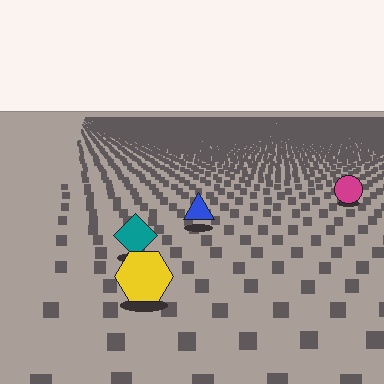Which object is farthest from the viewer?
The magenta circle is farthest from the viewer. It appears smaller and the ground texture around it is denser.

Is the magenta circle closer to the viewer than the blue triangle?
No. The blue triangle is closer — you can tell from the texture gradient: the ground texture is coarser near it.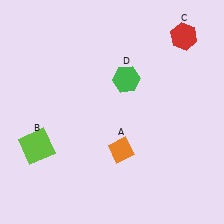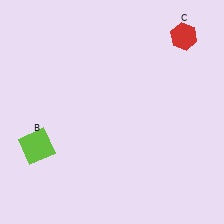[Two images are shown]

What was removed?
The green hexagon (D), the orange diamond (A) were removed in Image 2.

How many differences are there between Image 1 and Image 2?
There are 2 differences between the two images.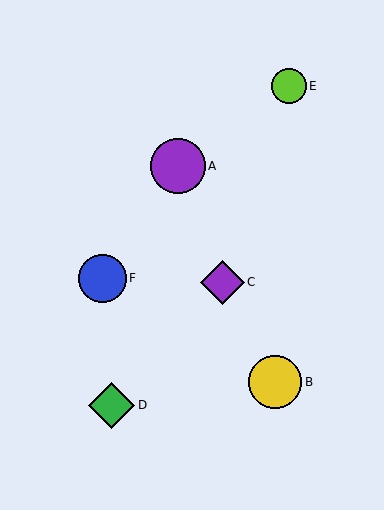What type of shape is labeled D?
Shape D is a green diamond.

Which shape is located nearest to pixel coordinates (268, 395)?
The yellow circle (labeled B) at (275, 382) is nearest to that location.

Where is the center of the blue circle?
The center of the blue circle is at (102, 278).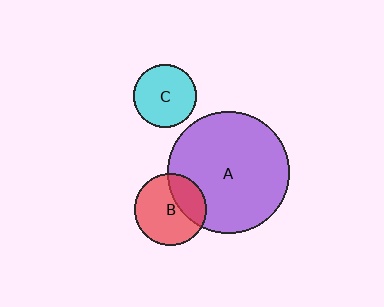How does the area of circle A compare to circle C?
Approximately 3.7 times.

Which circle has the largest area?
Circle A (purple).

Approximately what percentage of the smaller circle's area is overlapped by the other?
Approximately 30%.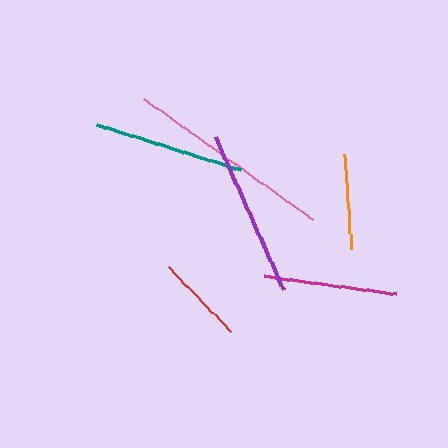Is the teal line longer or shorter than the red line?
The teal line is longer than the red line.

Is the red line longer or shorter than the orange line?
The orange line is longer than the red line.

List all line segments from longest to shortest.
From longest to shortest: pink, purple, teal, magenta, orange, red.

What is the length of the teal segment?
The teal segment is approximately 151 pixels long.